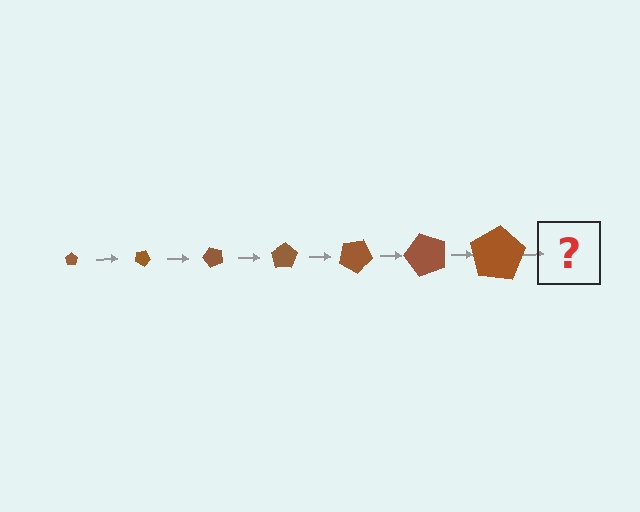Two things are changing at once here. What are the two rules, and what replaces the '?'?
The two rules are that the pentagon grows larger each step and it rotates 25 degrees each step. The '?' should be a pentagon, larger than the previous one and rotated 175 degrees from the start.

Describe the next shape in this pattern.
It should be a pentagon, larger than the previous one and rotated 175 degrees from the start.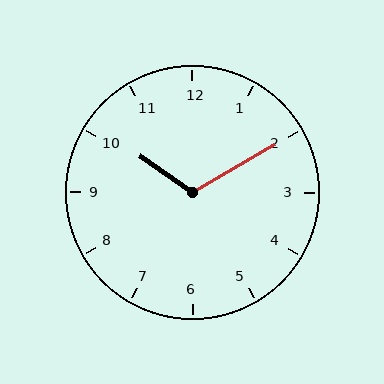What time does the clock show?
10:10.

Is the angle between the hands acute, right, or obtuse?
It is obtuse.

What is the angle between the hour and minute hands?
Approximately 115 degrees.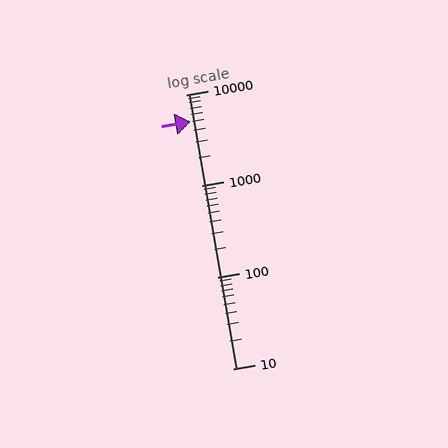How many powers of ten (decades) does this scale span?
The scale spans 3 decades, from 10 to 10000.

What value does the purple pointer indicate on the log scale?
The pointer indicates approximately 5100.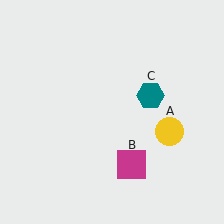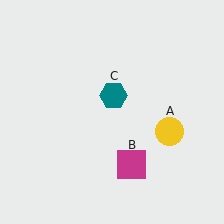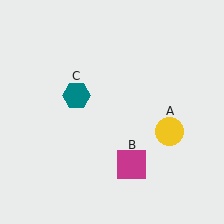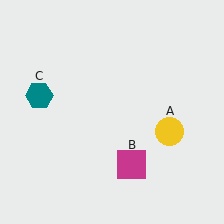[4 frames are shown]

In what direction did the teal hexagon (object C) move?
The teal hexagon (object C) moved left.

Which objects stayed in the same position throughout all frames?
Yellow circle (object A) and magenta square (object B) remained stationary.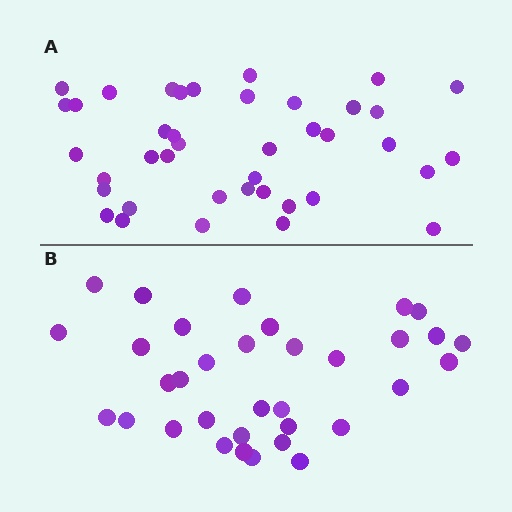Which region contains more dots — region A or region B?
Region A (the top region) has more dots.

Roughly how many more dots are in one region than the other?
Region A has about 6 more dots than region B.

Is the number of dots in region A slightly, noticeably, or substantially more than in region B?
Region A has only slightly more — the two regions are fairly close. The ratio is roughly 1.2 to 1.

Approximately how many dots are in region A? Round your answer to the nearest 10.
About 40 dots.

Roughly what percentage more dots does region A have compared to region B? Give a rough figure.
About 20% more.